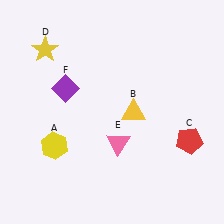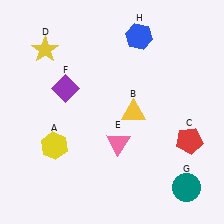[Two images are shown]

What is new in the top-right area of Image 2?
A blue hexagon (H) was added in the top-right area of Image 2.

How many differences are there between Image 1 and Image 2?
There are 2 differences between the two images.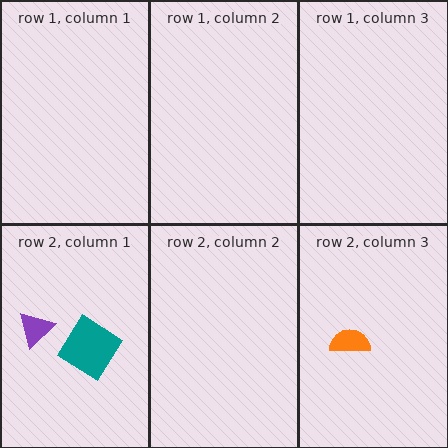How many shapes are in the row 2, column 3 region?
1.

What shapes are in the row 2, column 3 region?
The orange semicircle.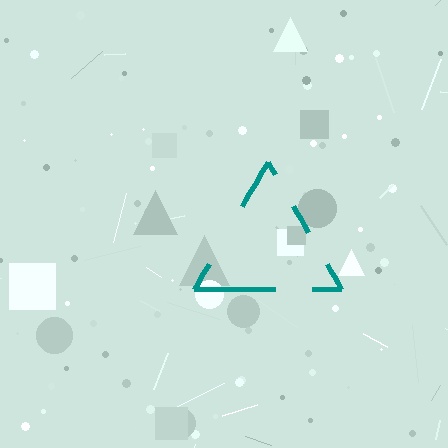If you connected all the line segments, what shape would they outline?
They would outline a triangle.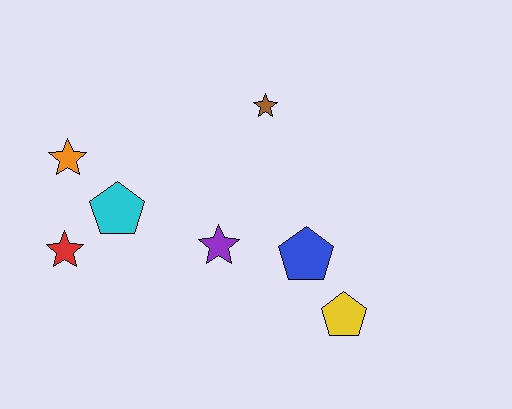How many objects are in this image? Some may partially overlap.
There are 7 objects.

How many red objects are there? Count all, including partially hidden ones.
There is 1 red object.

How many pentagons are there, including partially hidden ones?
There are 3 pentagons.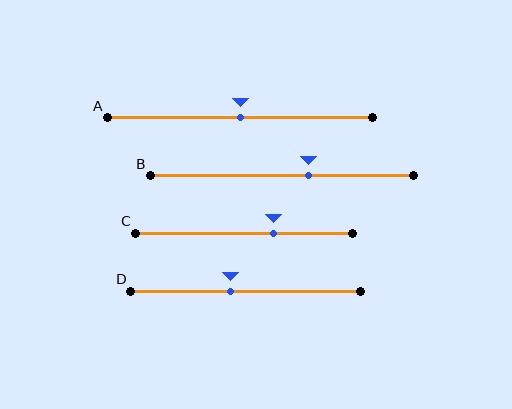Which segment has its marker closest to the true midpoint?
Segment A has its marker closest to the true midpoint.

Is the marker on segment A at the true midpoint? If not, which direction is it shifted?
Yes, the marker on segment A is at the true midpoint.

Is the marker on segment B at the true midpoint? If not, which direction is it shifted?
No, the marker on segment B is shifted to the right by about 10% of the segment length.